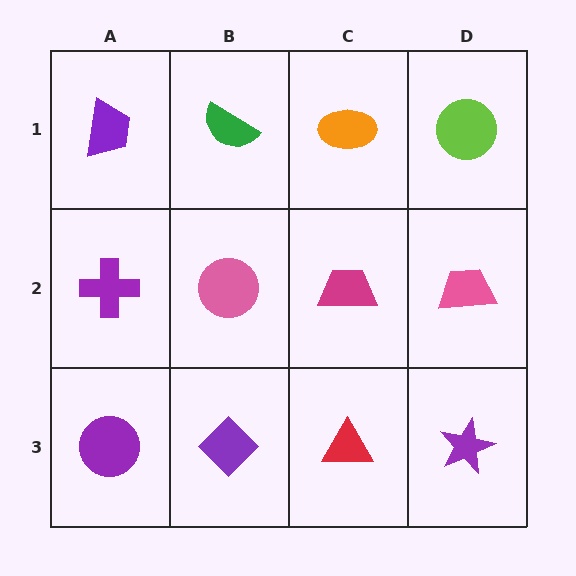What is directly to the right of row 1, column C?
A lime circle.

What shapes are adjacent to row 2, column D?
A lime circle (row 1, column D), a purple star (row 3, column D), a magenta trapezoid (row 2, column C).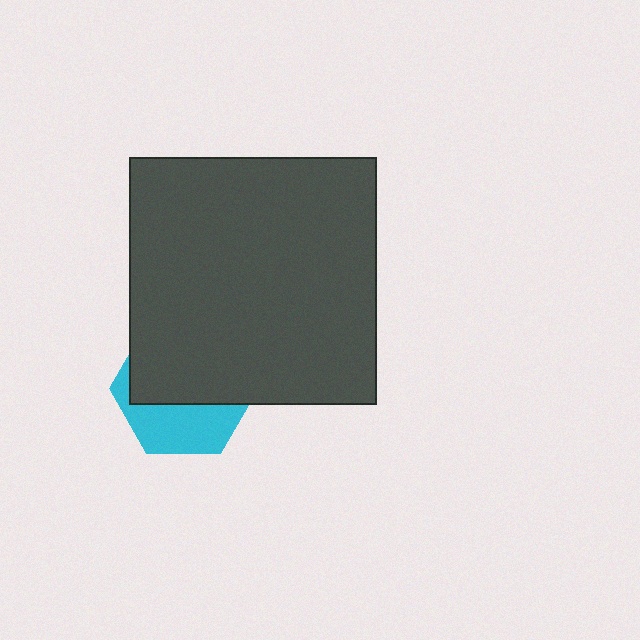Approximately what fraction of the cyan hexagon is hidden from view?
Roughly 62% of the cyan hexagon is hidden behind the dark gray square.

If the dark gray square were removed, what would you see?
You would see the complete cyan hexagon.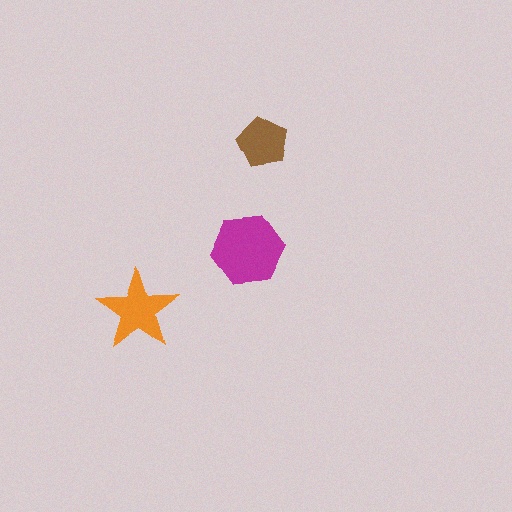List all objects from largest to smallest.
The magenta hexagon, the orange star, the brown pentagon.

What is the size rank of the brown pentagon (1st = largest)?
3rd.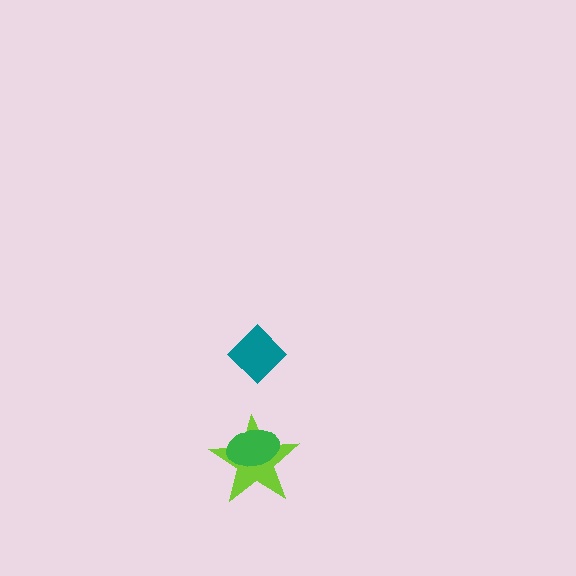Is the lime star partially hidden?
Yes, it is partially covered by another shape.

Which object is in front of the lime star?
The green ellipse is in front of the lime star.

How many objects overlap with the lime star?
1 object overlaps with the lime star.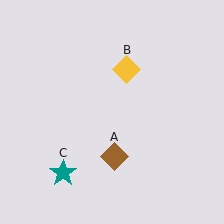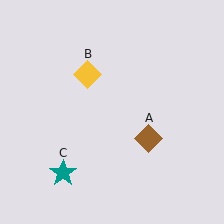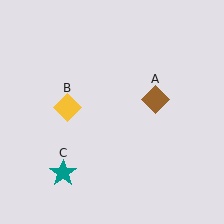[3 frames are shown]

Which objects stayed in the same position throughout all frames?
Teal star (object C) remained stationary.